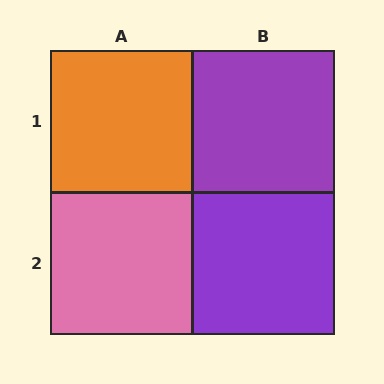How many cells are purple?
2 cells are purple.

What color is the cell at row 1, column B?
Purple.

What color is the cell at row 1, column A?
Orange.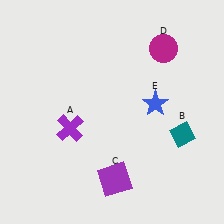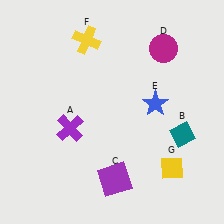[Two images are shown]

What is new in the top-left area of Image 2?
A yellow cross (F) was added in the top-left area of Image 2.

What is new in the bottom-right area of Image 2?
A yellow diamond (G) was added in the bottom-right area of Image 2.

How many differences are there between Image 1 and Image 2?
There are 2 differences between the two images.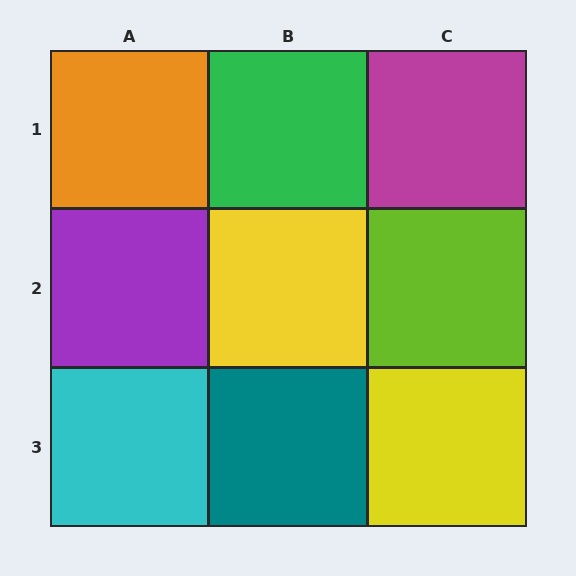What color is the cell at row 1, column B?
Green.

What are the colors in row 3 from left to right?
Cyan, teal, yellow.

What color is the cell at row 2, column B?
Yellow.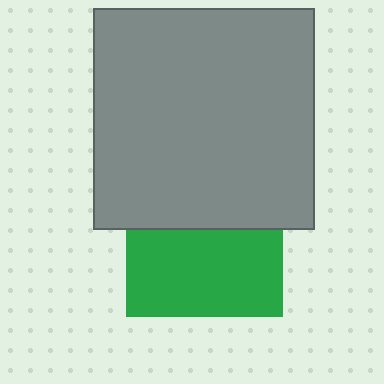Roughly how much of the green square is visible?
About half of it is visible (roughly 56%).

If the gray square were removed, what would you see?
You would see the complete green square.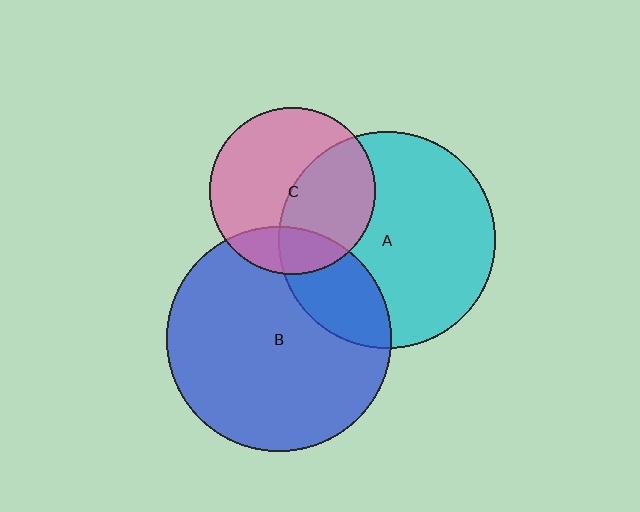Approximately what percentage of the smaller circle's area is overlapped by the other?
Approximately 25%.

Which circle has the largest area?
Circle B (blue).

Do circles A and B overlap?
Yes.